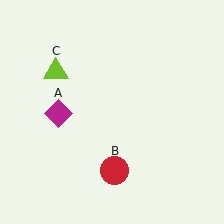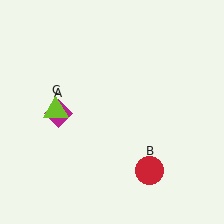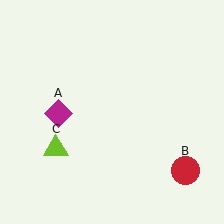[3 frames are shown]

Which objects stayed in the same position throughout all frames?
Magenta diamond (object A) remained stationary.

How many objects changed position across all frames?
2 objects changed position: red circle (object B), lime triangle (object C).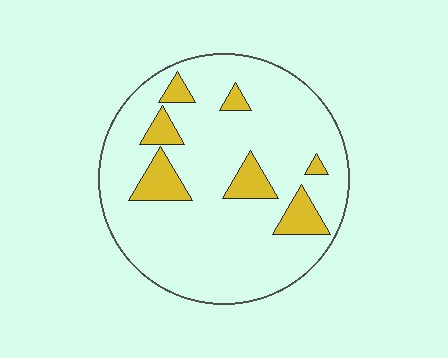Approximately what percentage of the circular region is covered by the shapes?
Approximately 15%.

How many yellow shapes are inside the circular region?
7.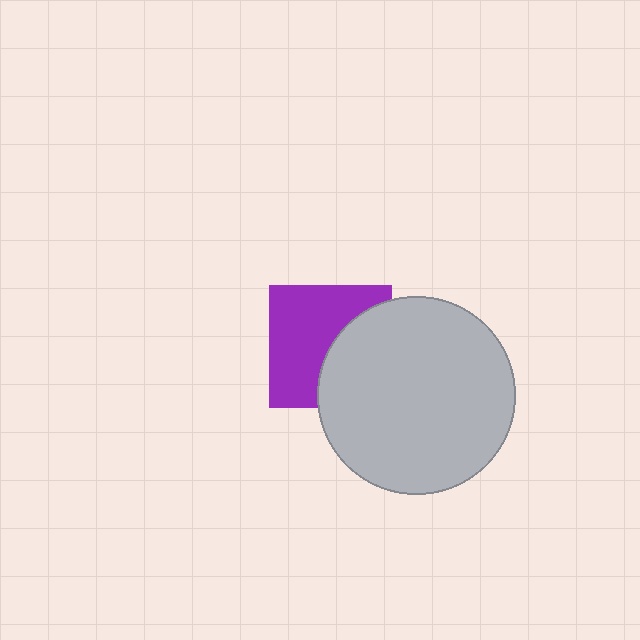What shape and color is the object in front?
The object in front is a light gray circle.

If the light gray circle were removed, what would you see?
You would see the complete purple square.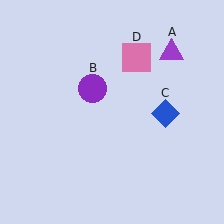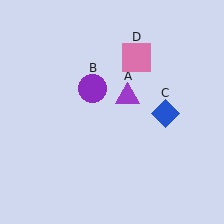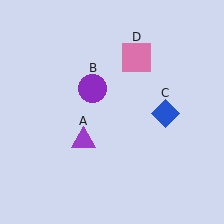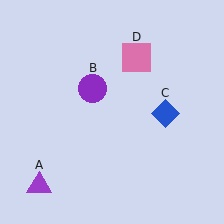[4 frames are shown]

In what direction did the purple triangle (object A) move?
The purple triangle (object A) moved down and to the left.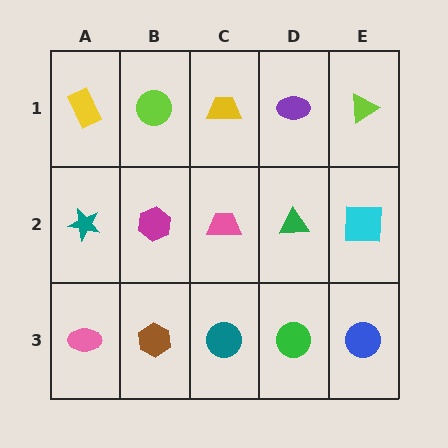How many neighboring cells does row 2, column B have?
4.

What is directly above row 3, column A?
A teal star.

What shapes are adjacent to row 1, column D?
A green triangle (row 2, column D), a yellow trapezoid (row 1, column C), a lime triangle (row 1, column E).